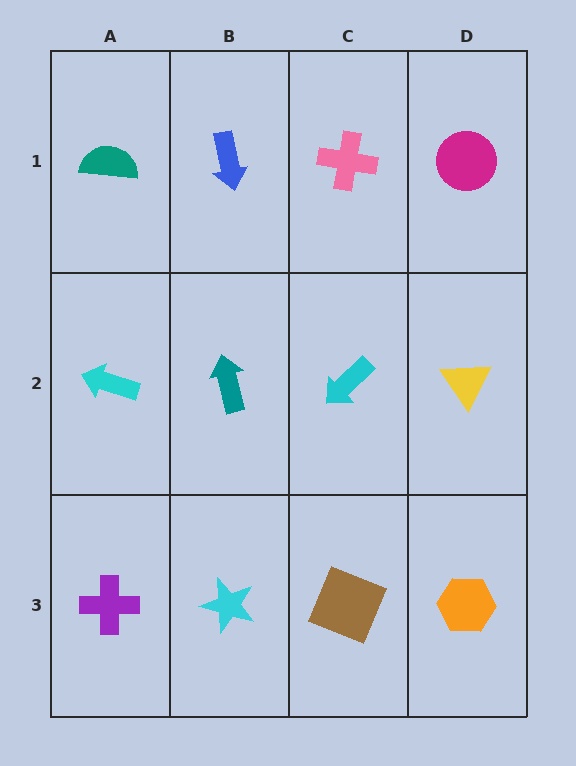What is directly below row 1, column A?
A cyan arrow.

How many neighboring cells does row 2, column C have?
4.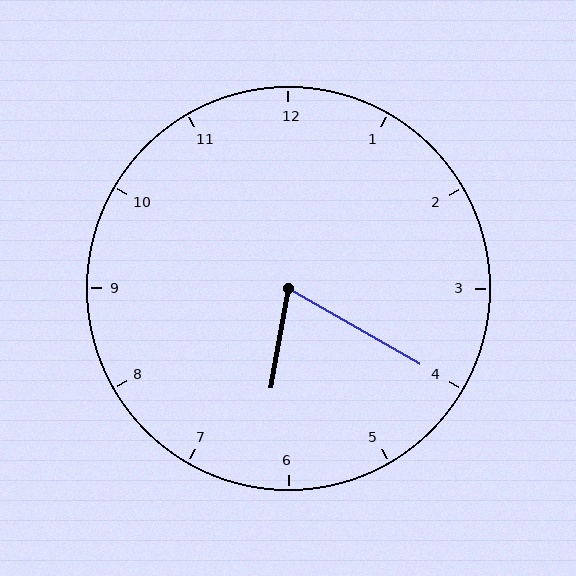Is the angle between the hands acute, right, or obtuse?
It is acute.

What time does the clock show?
6:20.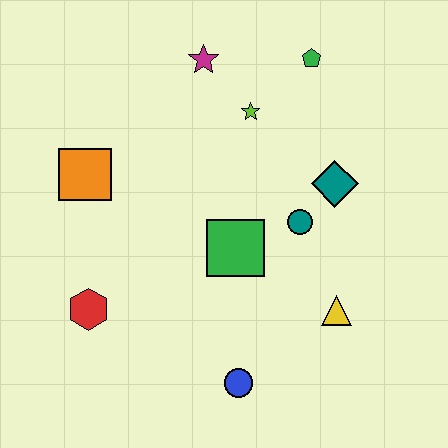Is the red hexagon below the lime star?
Yes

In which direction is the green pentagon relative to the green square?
The green pentagon is above the green square.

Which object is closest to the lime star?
The magenta star is closest to the lime star.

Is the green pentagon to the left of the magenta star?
No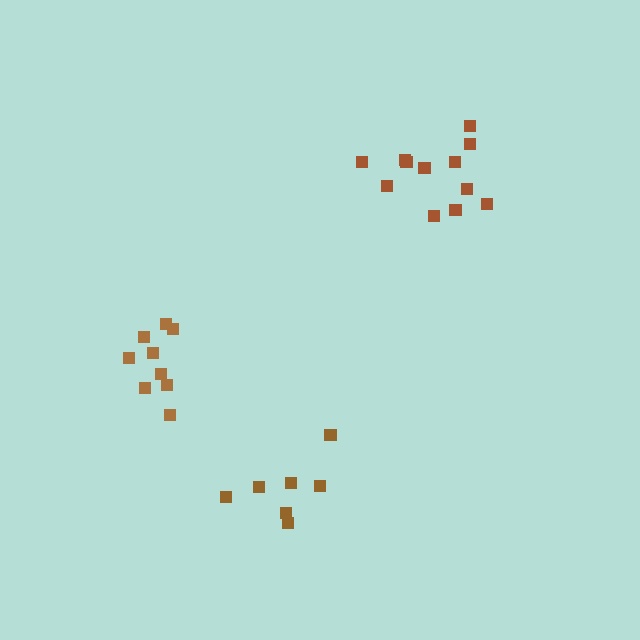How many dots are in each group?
Group 1: 7 dots, Group 2: 13 dots, Group 3: 9 dots (29 total).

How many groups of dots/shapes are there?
There are 3 groups.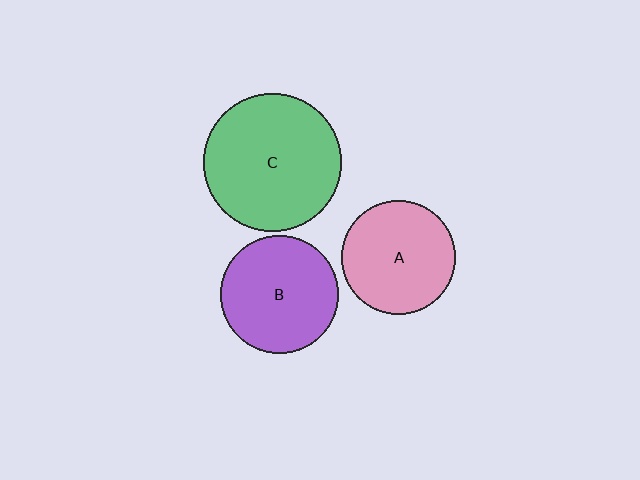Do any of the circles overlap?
No, none of the circles overlap.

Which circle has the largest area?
Circle C (green).